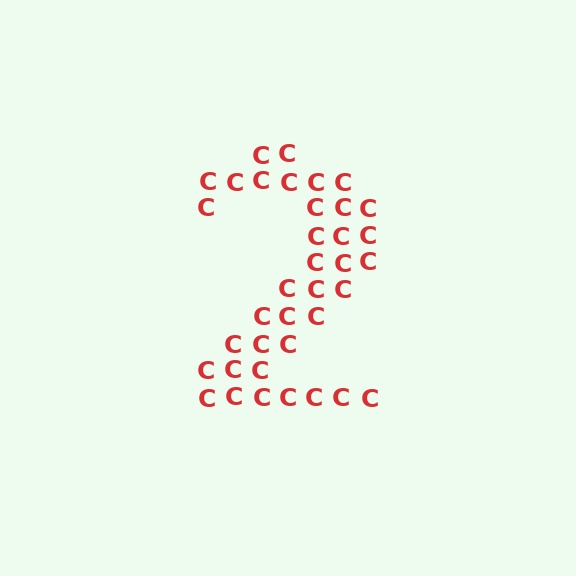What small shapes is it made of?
It is made of small letter C's.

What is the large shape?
The large shape is the digit 2.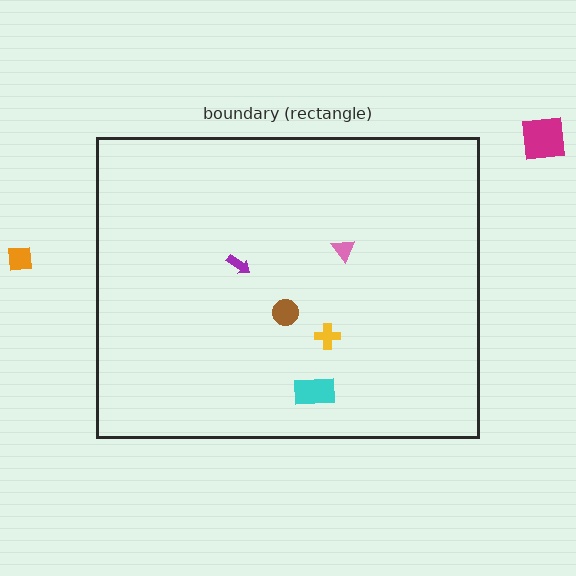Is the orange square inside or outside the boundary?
Outside.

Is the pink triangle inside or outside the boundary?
Inside.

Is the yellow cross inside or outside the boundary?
Inside.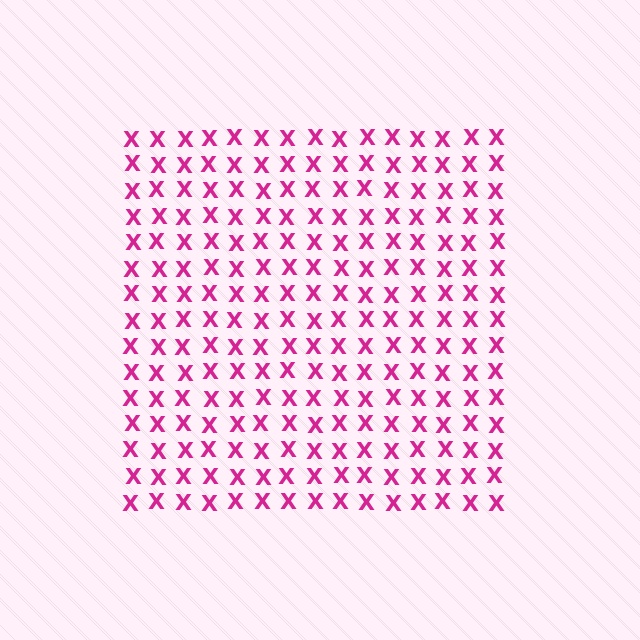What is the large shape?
The large shape is a square.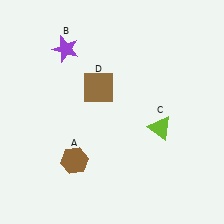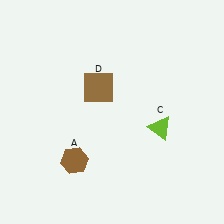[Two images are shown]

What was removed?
The purple star (B) was removed in Image 2.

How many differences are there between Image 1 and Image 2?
There is 1 difference between the two images.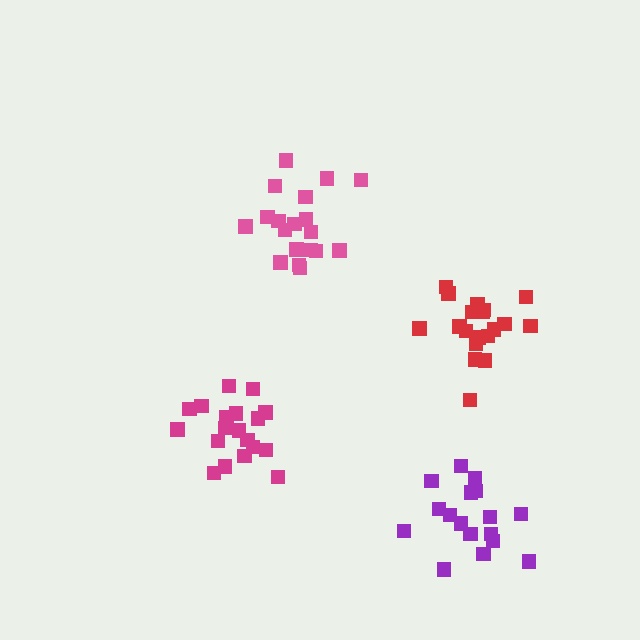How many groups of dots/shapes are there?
There are 4 groups.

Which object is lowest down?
The purple cluster is bottommost.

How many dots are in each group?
Group 1: 17 dots, Group 2: 20 dots, Group 3: 19 dots, Group 4: 19 dots (75 total).